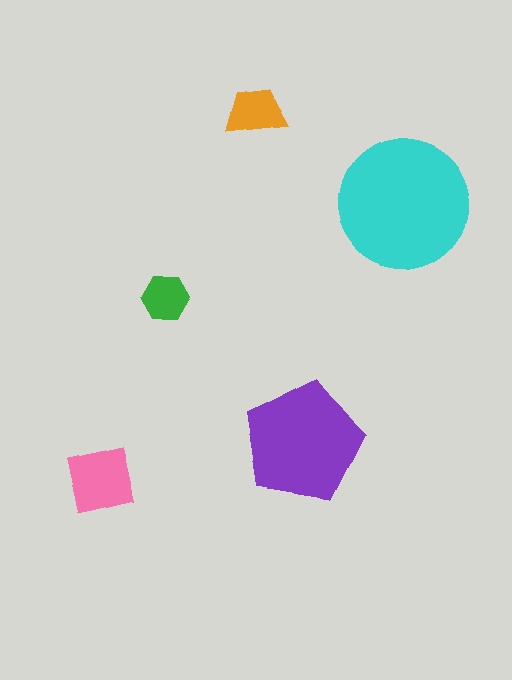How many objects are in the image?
There are 5 objects in the image.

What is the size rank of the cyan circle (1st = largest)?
1st.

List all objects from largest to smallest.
The cyan circle, the purple pentagon, the pink square, the orange trapezoid, the green hexagon.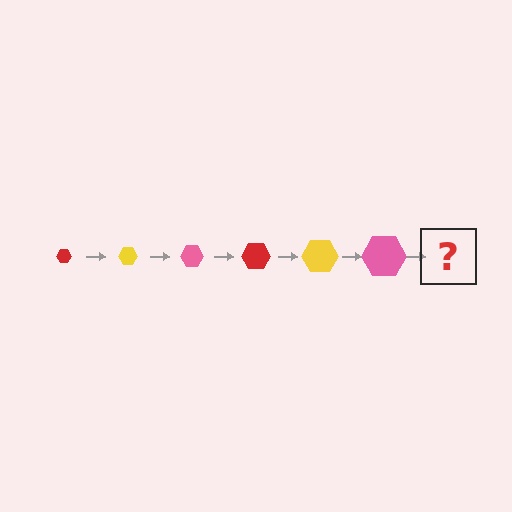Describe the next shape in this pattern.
It should be a red hexagon, larger than the previous one.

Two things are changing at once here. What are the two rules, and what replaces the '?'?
The two rules are that the hexagon grows larger each step and the color cycles through red, yellow, and pink. The '?' should be a red hexagon, larger than the previous one.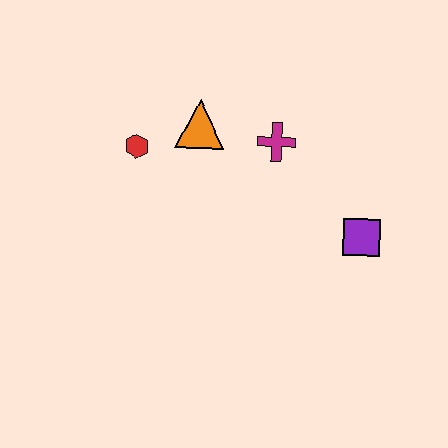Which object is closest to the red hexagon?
The orange triangle is closest to the red hexagon.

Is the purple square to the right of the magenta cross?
Yes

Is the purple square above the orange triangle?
No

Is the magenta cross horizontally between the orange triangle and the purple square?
Yes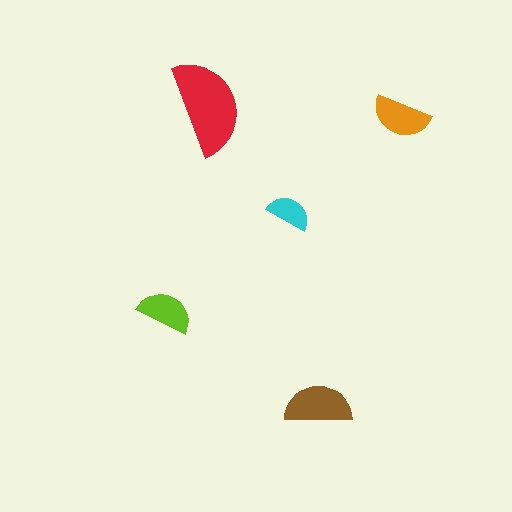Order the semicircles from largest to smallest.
the red one, the brown one, the orange one, the lime one, the cyan one.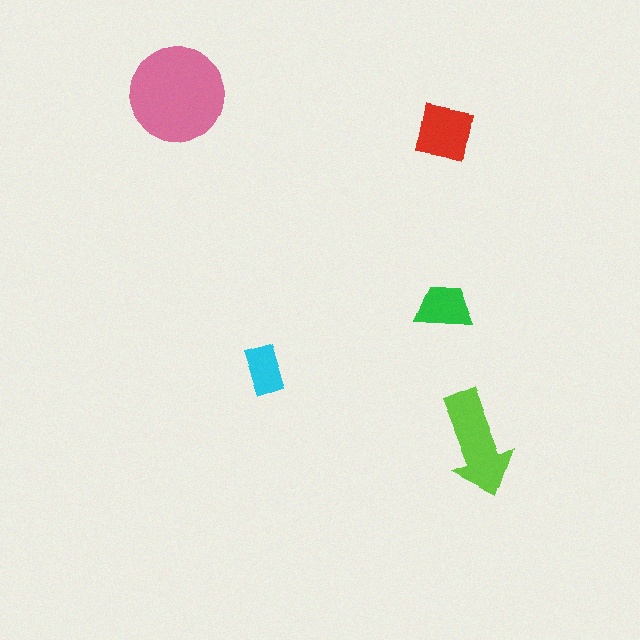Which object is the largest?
The pink circle.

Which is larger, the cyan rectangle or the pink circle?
The pink circle.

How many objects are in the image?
There are 5 objects in the image.